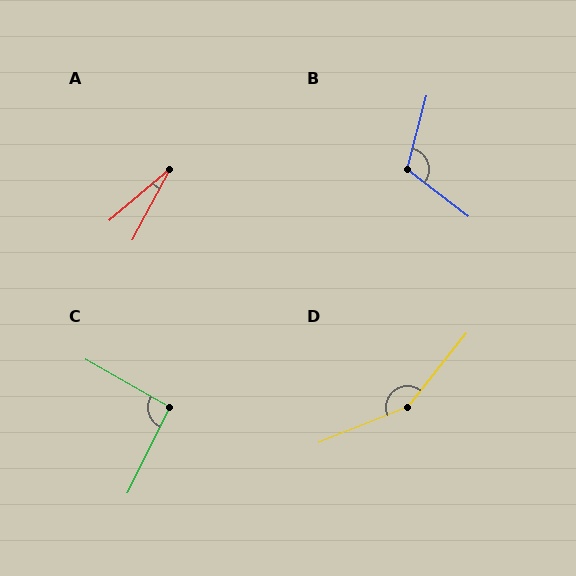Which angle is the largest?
D, at approximately 150 degrees.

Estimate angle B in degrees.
Approximately 113 degrees.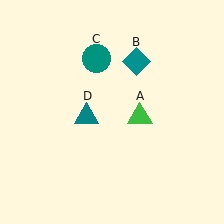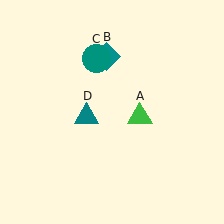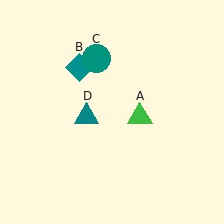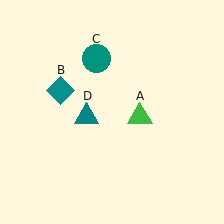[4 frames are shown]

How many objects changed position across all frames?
1 object changed position: teal diamond (object B).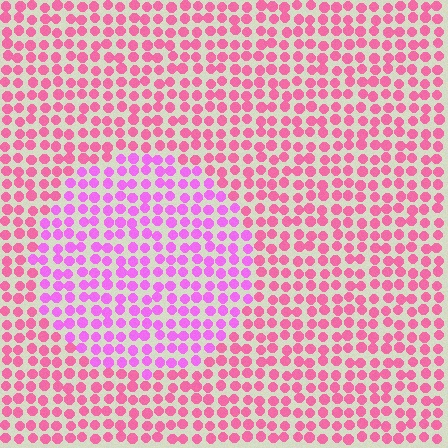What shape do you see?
I see a circle.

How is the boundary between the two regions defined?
The boundary is defined purely by a slight shift in hue (about 34 degrees). Spacing, size, and orientation are identical on both sides.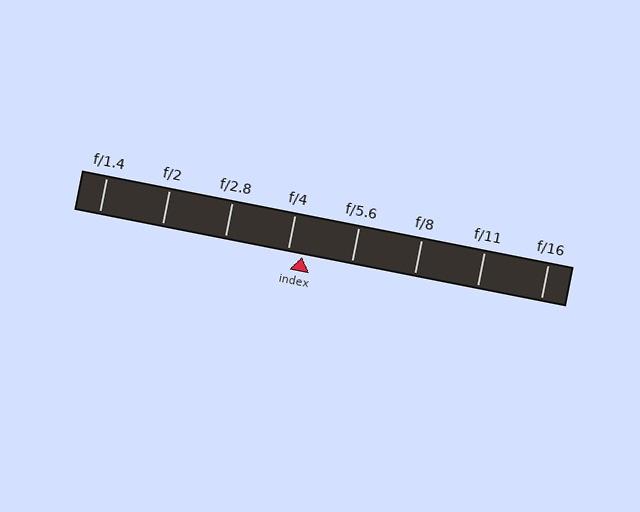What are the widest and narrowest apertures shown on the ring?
The widest aperture shown is f/1.4 and the narrowest is f/16.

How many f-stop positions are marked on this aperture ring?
There are 8 f-stop positions marked.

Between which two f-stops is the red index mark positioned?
The index mark is between f/4 and f/5.6.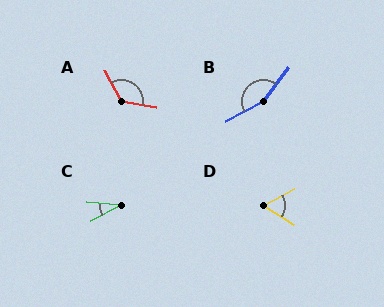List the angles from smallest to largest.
C (33°), D (62°), A (126°), B (155°).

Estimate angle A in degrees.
Approximately 126 degrees.